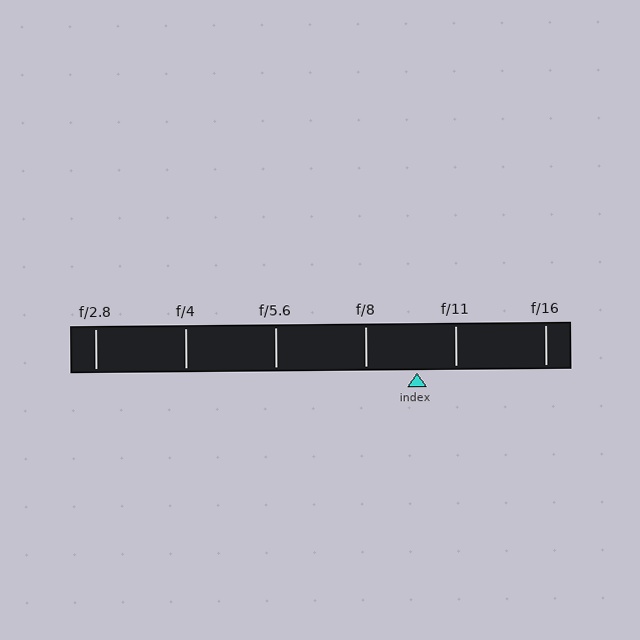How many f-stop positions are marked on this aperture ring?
There are 6 f-stop positions marked.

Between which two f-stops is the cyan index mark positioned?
The index mark is between f/8 and f/11.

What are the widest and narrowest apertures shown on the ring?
The widest aperture shown is f/2.8 and the narrowest is f/16.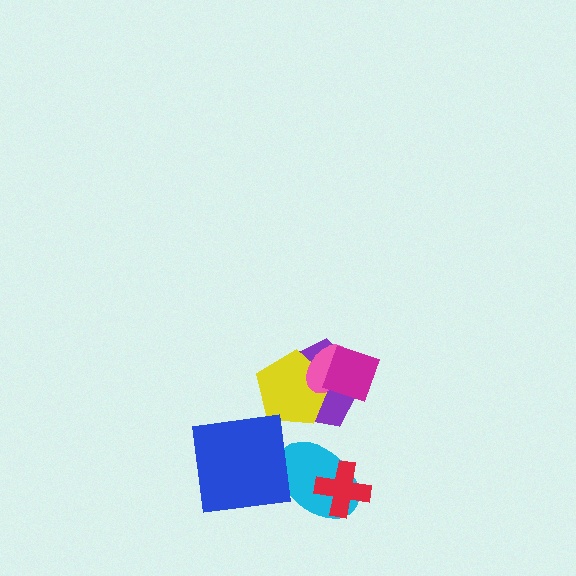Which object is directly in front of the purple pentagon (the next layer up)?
The yellow pentagon is directly in front of the purple pentagon.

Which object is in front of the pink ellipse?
The magenta diamond is in front of the pink ellipse.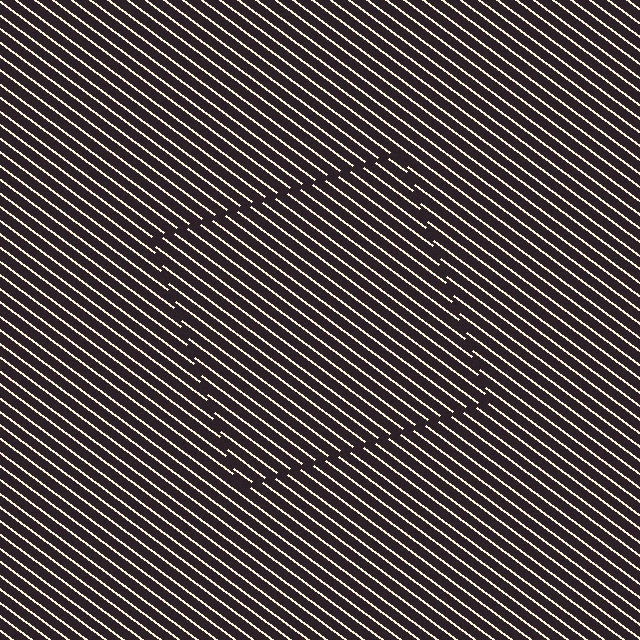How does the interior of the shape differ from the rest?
The interior of the shape contains the same grating, shifted by half a period — the contour is defined by the phase discontinuity where line-ends from the inner and outer gratings abut.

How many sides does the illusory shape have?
4 sides — the line-ends trace a square.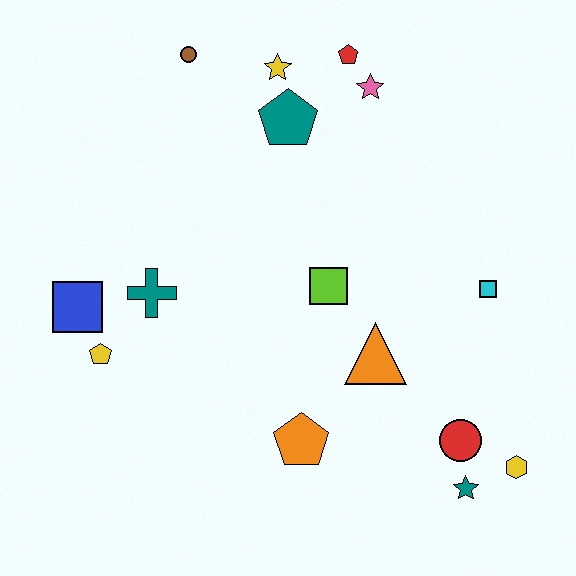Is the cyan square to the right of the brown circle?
Yes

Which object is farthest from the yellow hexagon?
The brown circle is farthest from the yellow hexagon.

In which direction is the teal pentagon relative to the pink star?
The teal pentagon is to the left of the pink star.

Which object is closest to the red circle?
The teal star is closest to the red circle.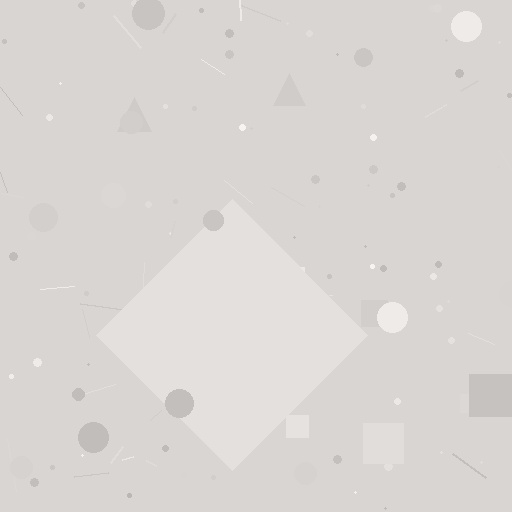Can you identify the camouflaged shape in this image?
The camouflaged shape is a diamond.